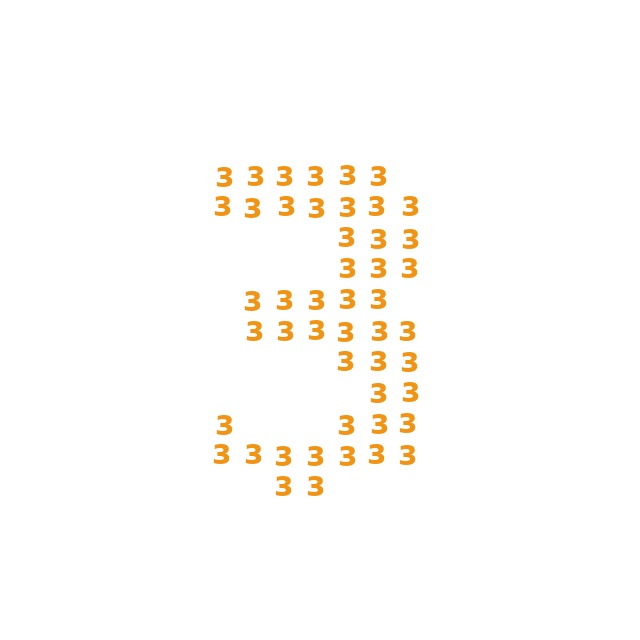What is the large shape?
The large shape is the digit 3.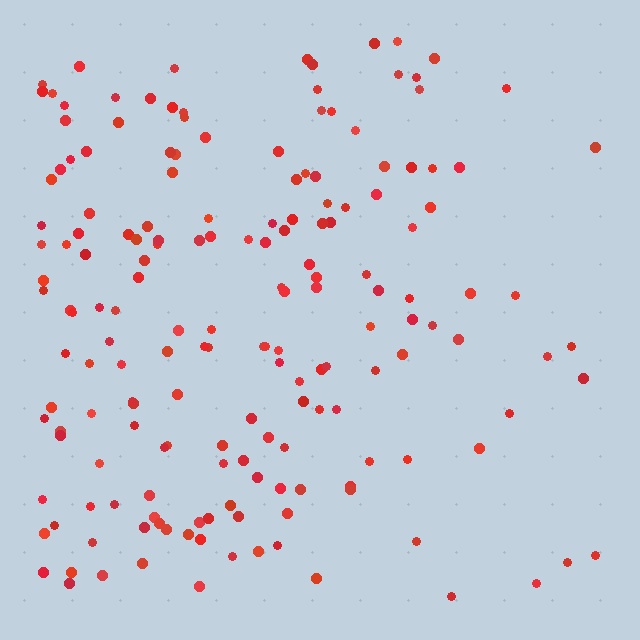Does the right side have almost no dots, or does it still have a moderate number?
Still a moderate number, just noticeably fewer than the left.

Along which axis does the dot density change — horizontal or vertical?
Horizontal.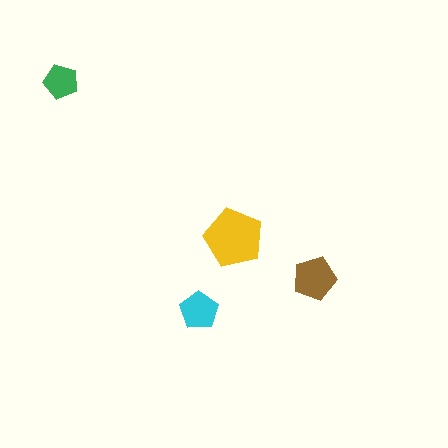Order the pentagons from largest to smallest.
the yellow one, the brown one, the cyan one, the green one.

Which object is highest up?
The green pentagon is topmost.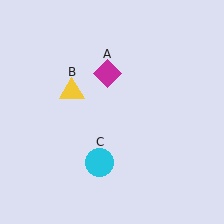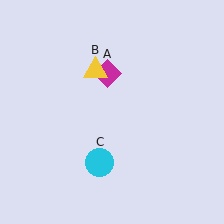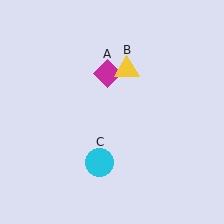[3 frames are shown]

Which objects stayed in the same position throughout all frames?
Magenta diamond (object A) and cyan circle (object C) remained stationary.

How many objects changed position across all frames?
1 object changed position: yellow triangle (object B).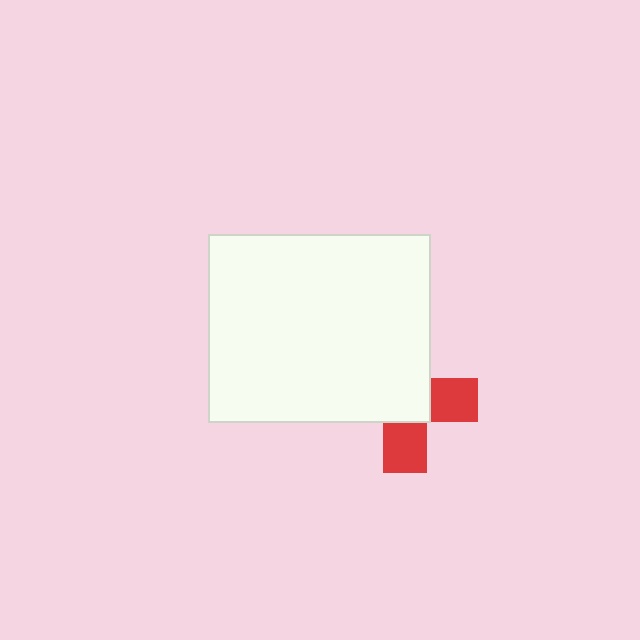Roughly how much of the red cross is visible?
A small part of it is visible (roughly 39%).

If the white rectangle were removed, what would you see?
You would see the complete red cross.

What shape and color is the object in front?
The object in front is a white rectangle.